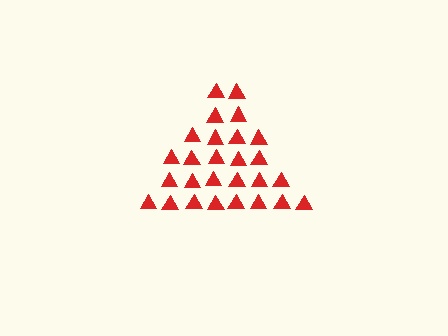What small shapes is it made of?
It is made of small triangles.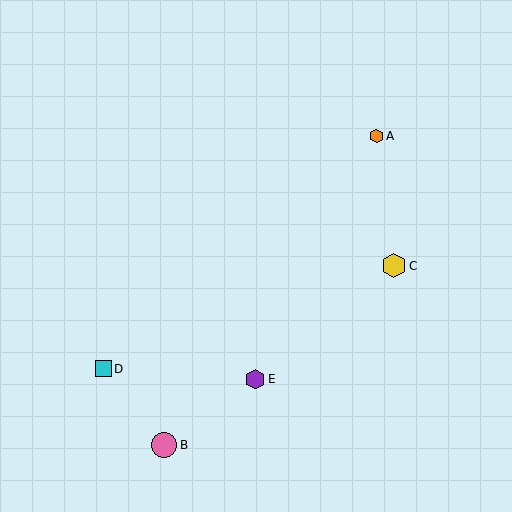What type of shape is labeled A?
Shape A is an orange hexagon.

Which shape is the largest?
The pink circle (labeled B) is the largest.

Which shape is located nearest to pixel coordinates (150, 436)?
The pink circle (labeled B) at (164, 445) is nearest to that location.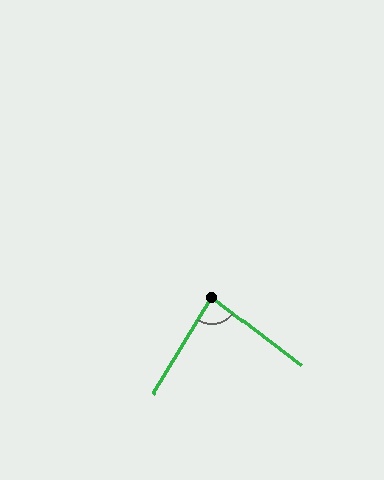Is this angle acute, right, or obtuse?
It is acute.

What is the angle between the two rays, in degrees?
Approximately 84 degrees.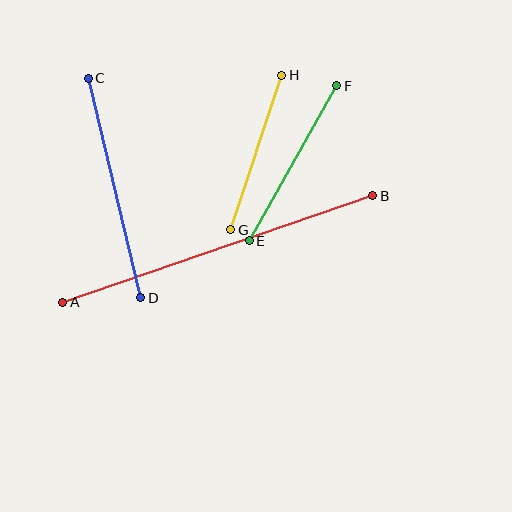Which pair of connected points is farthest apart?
Points A and B are farthest apart.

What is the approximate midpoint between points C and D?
The midpoint is at approximately (114, 188) pixels.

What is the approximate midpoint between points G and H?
The midpoint is at approximately (256, 153) pixels.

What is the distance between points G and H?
The distance is approximately 163 pixels.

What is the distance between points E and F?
The distance is approximately 178 pixels.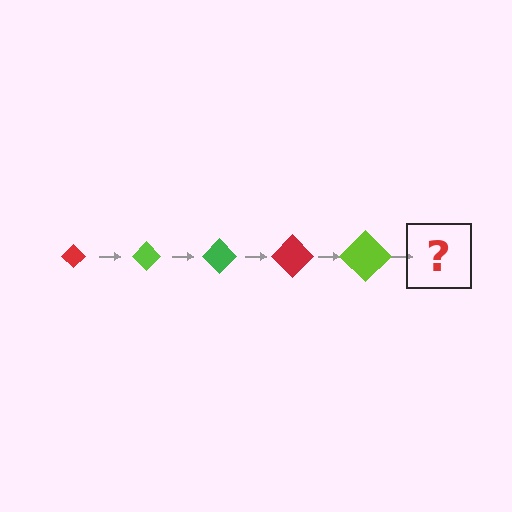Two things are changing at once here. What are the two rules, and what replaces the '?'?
The two rules are that the diamond grows larger each step and the color cycles through red, lime, and green. The '?' should be a green diamond, larger than the previous one.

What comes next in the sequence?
The next element should be a green diamond, larger than the previous one.